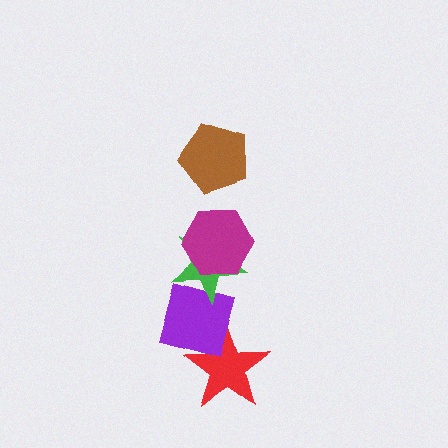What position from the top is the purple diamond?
The purple diamond is 4th from the top.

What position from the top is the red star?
The red star is 5th from the top.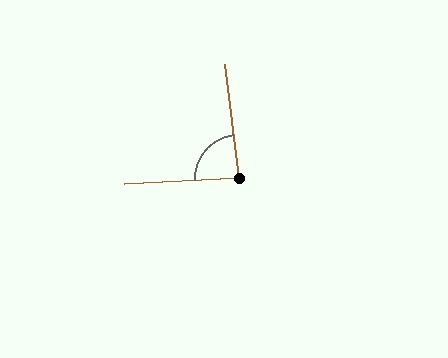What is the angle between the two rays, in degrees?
Approximately 86 degrees.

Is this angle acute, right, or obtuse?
It is approximately a right angle.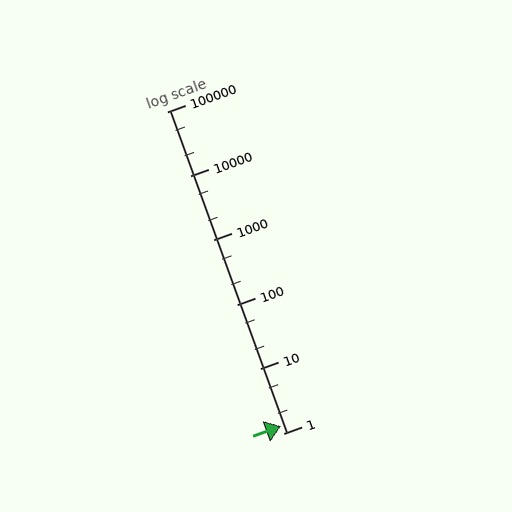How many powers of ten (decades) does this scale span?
The scale spans 5 decades, from 1 to 100000.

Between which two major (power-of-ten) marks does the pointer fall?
The pointer is between 1 and 10.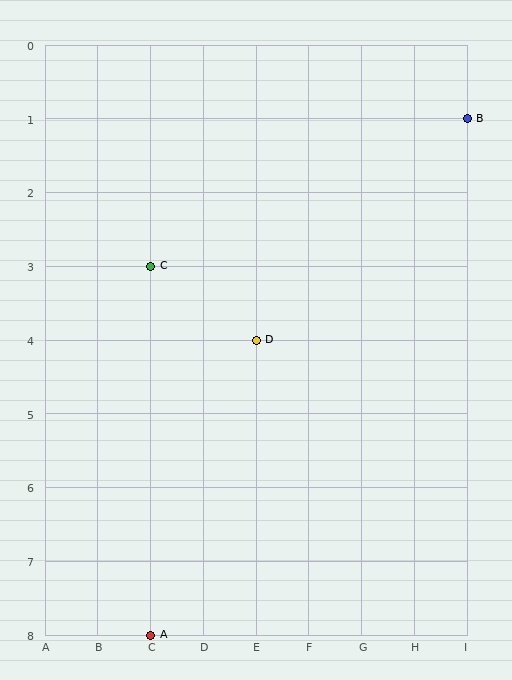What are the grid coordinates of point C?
Point C is at grid coordinates (C, 3).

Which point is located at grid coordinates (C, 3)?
Point C is at (C, 3).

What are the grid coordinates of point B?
Point B is at grid coordinates (I, 1).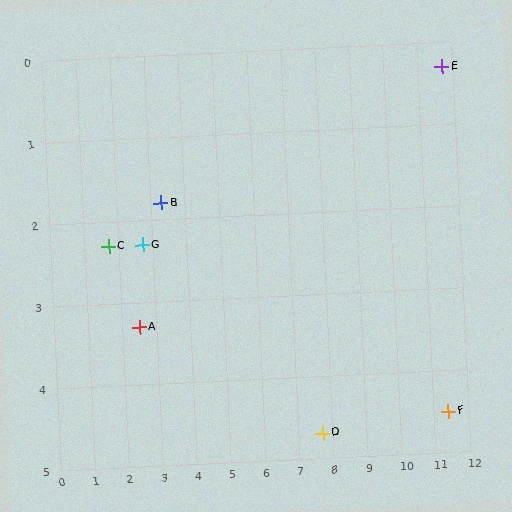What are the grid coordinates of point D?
Point D is at approximately (7.7, 4.7).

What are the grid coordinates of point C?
Point C is at approximately (1.7, 2.3).